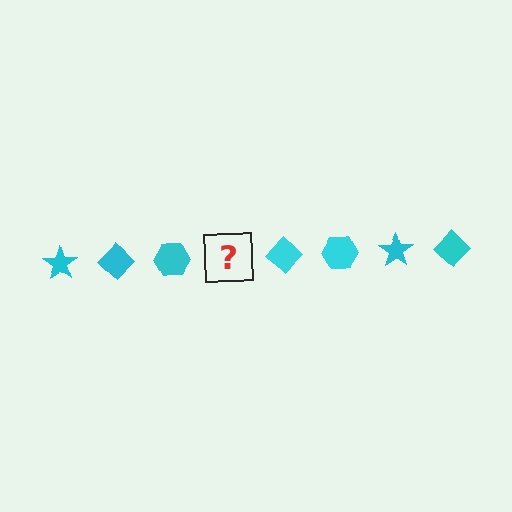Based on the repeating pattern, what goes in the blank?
The blank should be a cyan star.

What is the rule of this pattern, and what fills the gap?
The rule is that the pattern cycles through star, diamond, hexagon shapes in cyan. The gap should be filled with a cyan star.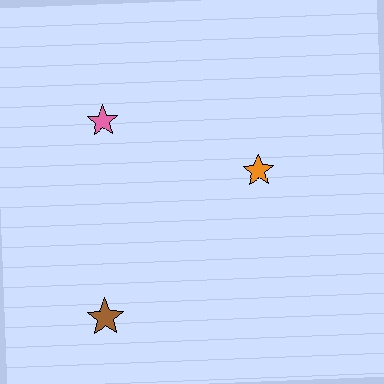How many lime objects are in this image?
There are no lime objects.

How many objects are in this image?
There are 3 objects.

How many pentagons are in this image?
There are no pentagons.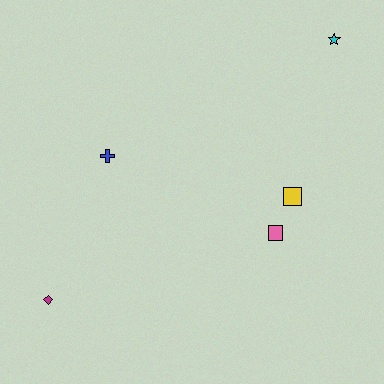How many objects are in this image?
There are 5 objects.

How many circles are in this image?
There are no circles.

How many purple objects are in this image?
There are no purple objects.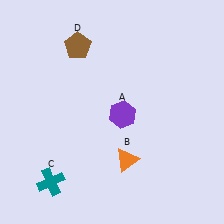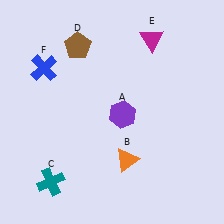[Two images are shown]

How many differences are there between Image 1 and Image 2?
There are 2 differences between the two images.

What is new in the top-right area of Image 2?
A magenta triangle (E) was added in the top-right area of Image 2.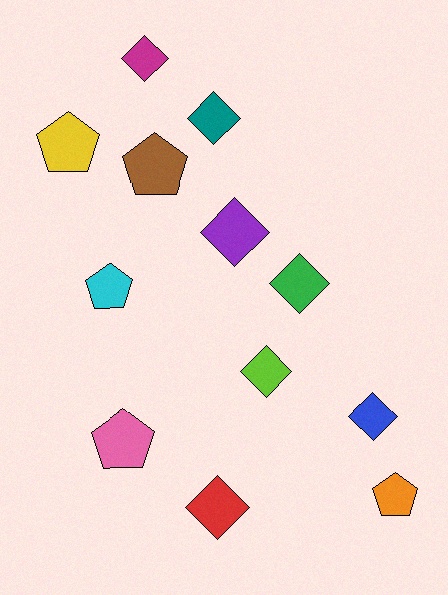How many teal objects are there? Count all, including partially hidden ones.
There is 1 teal object.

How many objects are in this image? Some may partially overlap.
There are 12 objects.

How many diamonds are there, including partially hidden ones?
There are 7 diamonds.